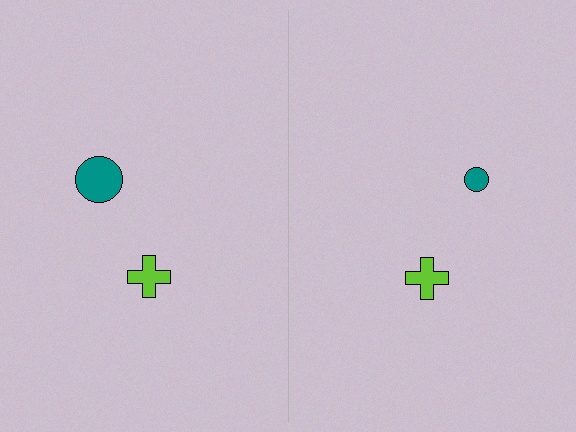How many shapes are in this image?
There are 4 shapes in this image.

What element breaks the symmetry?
The teal circle on the right side has a different size than its mirror counterpart.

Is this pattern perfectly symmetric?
No, the pattern is not perfectly symmetric. The teal circle on the right side has a different size than its mirror counterpart.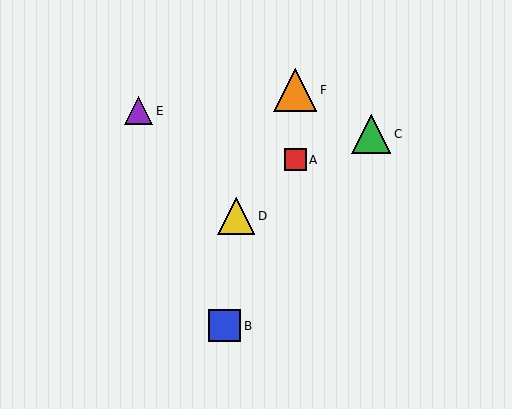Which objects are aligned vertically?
Objects A, F are aligned vertically.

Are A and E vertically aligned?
No, A is at x≈295 and E is at x≈139.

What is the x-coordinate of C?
Object C is at x≈371.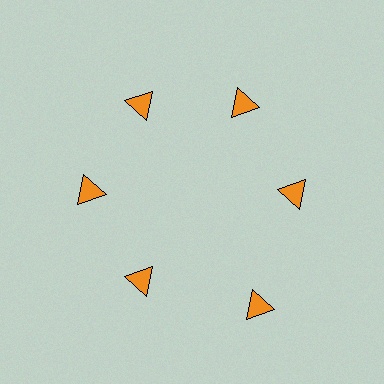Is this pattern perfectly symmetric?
No. The 6 orange triangles are arranged in a ring, but one element near the 5 o'clock position is pushed outward from the center, breaking the 6-fold rotational symmetry.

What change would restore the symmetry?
The symmetry would be restored by moving it inward, back onto the ring so that all 6 triangles sit at equal angles and equal distance from the center.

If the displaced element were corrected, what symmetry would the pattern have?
It would have 6-fold rotational symmetry — the pattern would map onto itself every 60 degrees.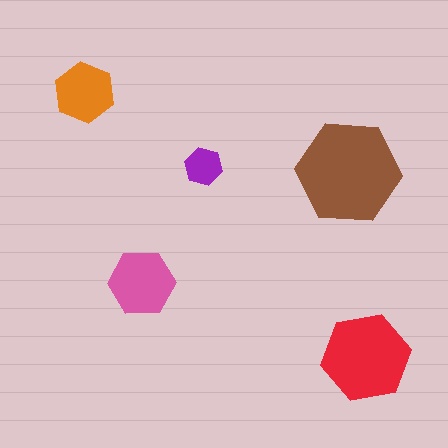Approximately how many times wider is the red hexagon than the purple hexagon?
About 2.5 times wider.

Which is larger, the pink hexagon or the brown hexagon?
The brown one.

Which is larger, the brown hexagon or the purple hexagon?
The brown one.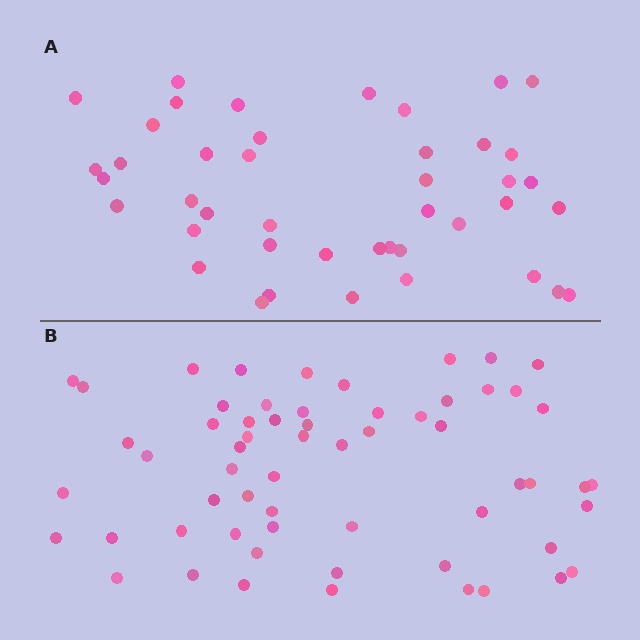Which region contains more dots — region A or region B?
Region B (the bottom region) has more dots.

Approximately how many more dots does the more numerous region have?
Region B has approximately 15 more dots than region A.